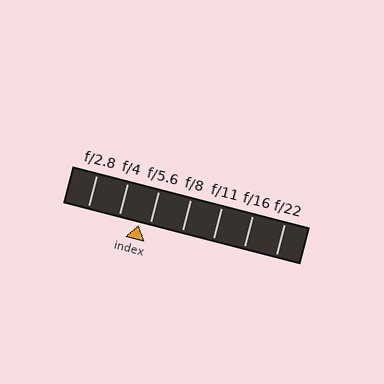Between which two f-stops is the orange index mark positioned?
The index mark is between f/4 and f/5.6.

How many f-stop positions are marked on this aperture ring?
There are 7 f-stop positions marked.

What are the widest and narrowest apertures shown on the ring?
The widest aperture shown is f/2.8 and the narrowest is f/22.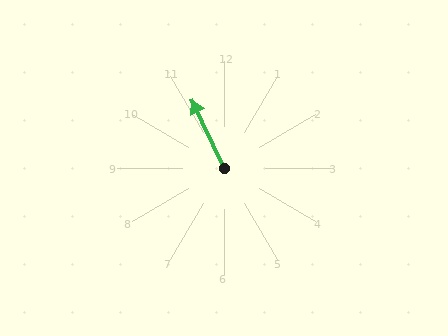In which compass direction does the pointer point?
Northwest.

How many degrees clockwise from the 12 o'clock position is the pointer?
Approximately 335 degrees.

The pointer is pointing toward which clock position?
Roughly 11 o'clock.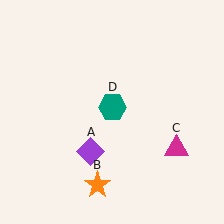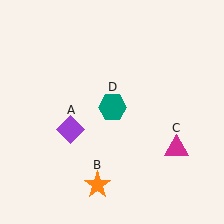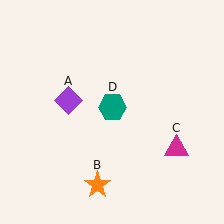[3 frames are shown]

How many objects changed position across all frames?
1 object changed position: purple diamond (object A).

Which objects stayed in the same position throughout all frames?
Orange star (object B) and magenta triangle (object C) and teal hexagon (object D) remained stationary.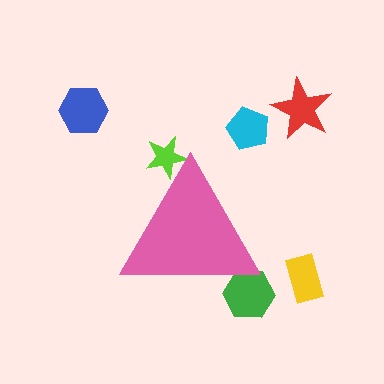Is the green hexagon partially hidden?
Yes, the green hexagon is partially hidden behind the pink triangle.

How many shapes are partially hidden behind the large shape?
2 shapes are partially hidden.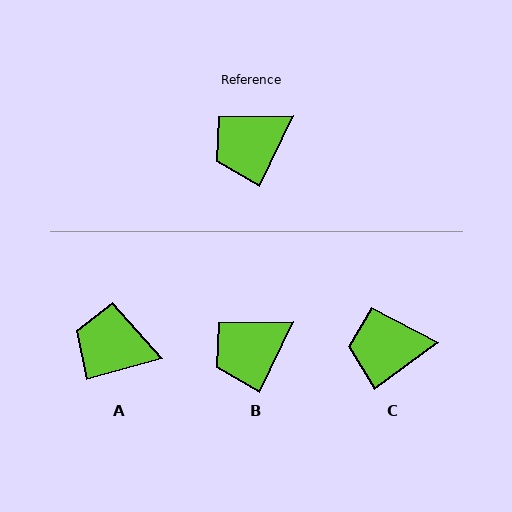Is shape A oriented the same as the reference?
No, it is off by about 49 degrees.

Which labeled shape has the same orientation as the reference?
B.